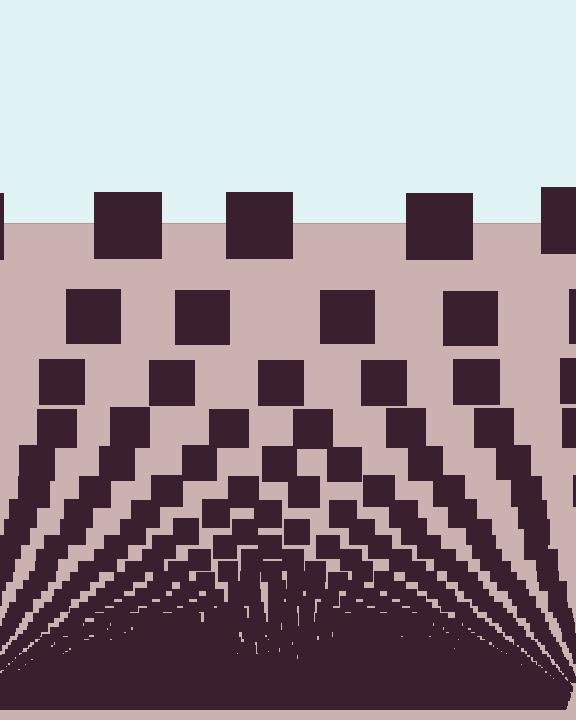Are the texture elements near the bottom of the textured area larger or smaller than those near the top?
Smaller. The gradient is inverted — elements near the bottom are smaller and denser.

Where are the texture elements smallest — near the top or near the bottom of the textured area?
Near the bottom.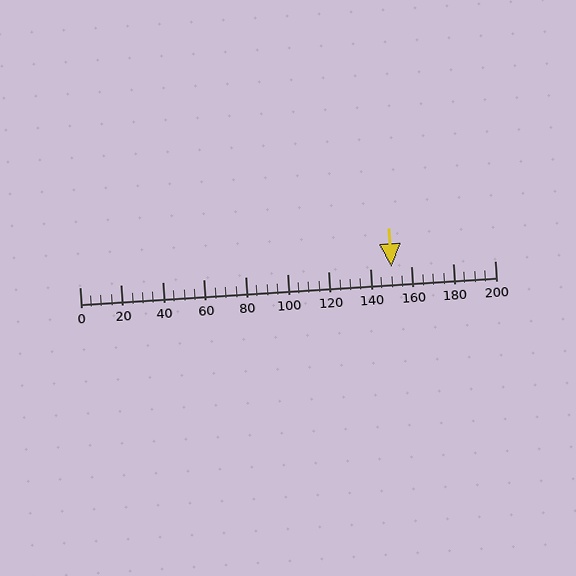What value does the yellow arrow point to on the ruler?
The yellow arrow points to approximately 150.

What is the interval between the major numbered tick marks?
The major tick marks are spaced 20 units apart.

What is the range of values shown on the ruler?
The ruler shows values from 0 to 200.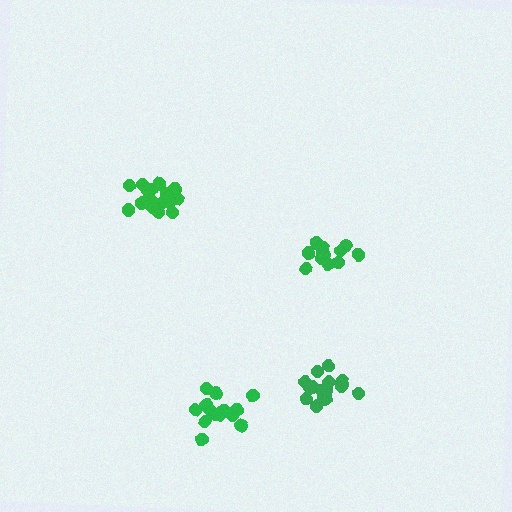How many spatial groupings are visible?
There are 4 spatial groupings.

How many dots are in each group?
Group 1: 18 dots, Group 2: 17 dots, Group 3: 15 dots, Group 4: 13 dots (63 total).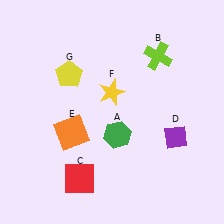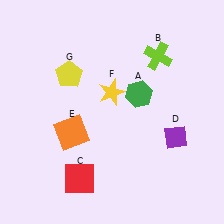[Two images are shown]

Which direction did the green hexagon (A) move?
The green hexagon (A) moved up.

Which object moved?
The green hexagon (A) moved up.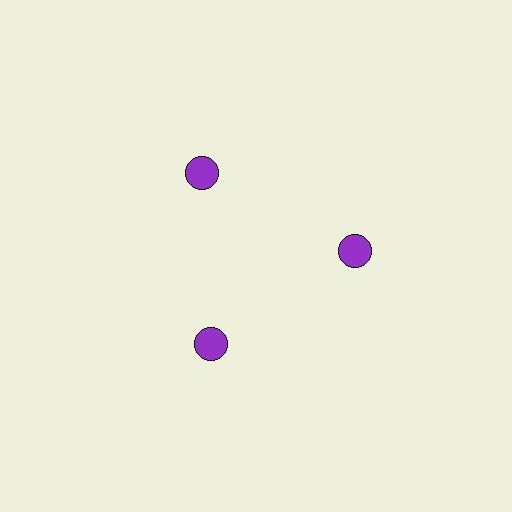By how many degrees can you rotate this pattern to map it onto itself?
The pattern maps onto itself every 120 degrees of rotation.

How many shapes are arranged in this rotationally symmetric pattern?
There are 3 shapes, arranged in 3 groups of 1.